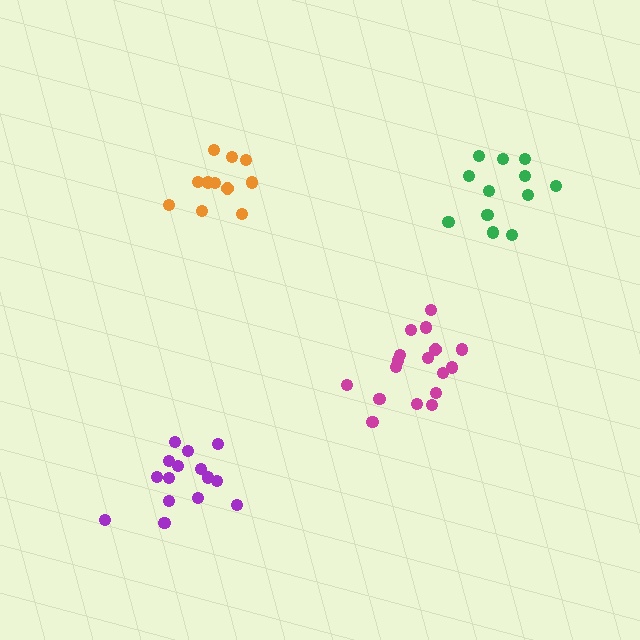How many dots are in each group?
Group 1: 11 dots, Group 2: 15 dots, Group 3: 17 dots, Group 4: 12 dots (55 total).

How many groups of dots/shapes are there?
There are 4 groups.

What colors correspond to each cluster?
The clusters are colored: orange, purple, magenta, green.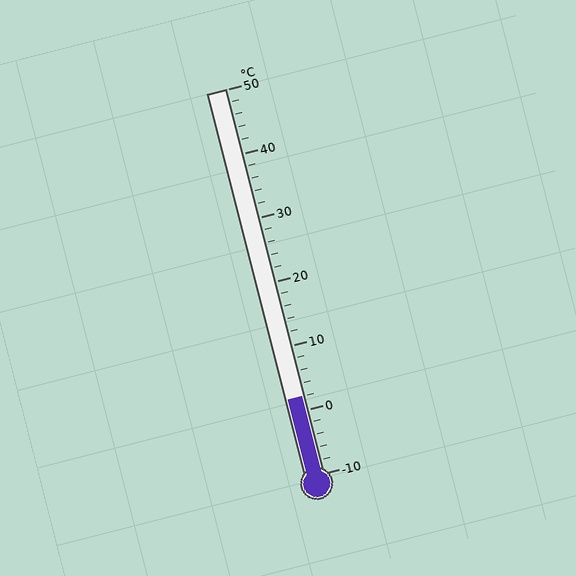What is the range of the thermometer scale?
The thermometer scale ranges from -10°C to 50°C.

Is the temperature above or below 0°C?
The temperature is above 0°C.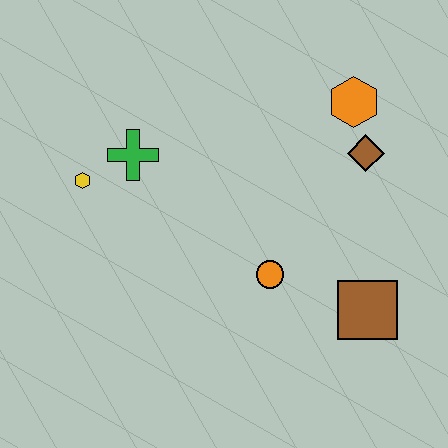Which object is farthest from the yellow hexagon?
The brown square is farthest from the yellow hexagon.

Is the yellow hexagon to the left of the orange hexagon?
Yes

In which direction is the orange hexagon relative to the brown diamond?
The orange hexagon is above the brown diamond.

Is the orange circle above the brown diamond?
No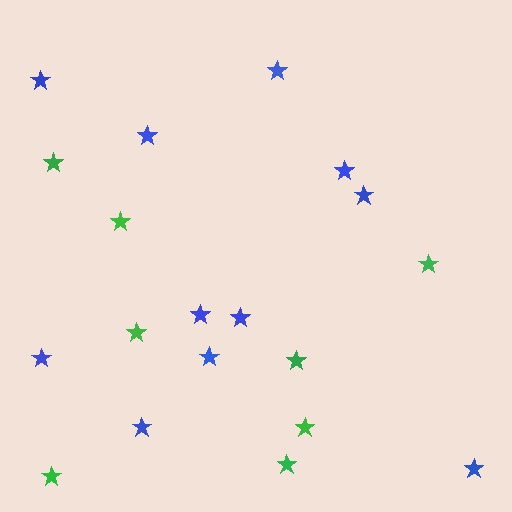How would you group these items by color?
There are 2 groups: one group of green stars (8) and one group of blue stars (11).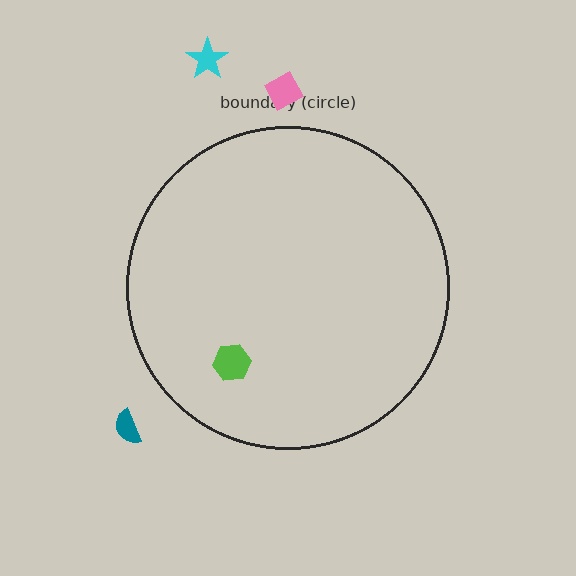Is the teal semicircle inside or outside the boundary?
Outside.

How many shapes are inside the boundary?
1 inside, 3 outside.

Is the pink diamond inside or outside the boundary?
Outside.